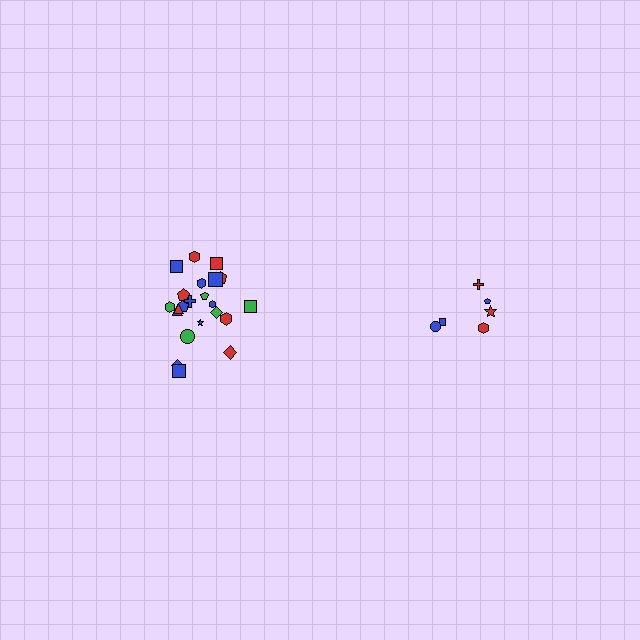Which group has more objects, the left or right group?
The left group.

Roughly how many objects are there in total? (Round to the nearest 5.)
Roughly 30 objects in total.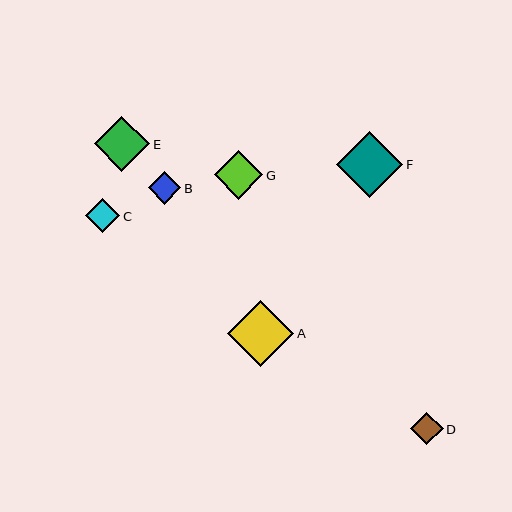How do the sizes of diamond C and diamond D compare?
Diamond C and diamond D are approximately the same size.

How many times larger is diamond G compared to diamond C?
Diamond G is approximately 1.4 times the size of diamond C.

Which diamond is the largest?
Diamond A is the largest with a size of approximately 67 pixels.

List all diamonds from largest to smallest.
From largest to smallest: A, F, E, G, C, B, D.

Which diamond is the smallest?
Diamond D is the smallest with a size of approximately 32 pixels.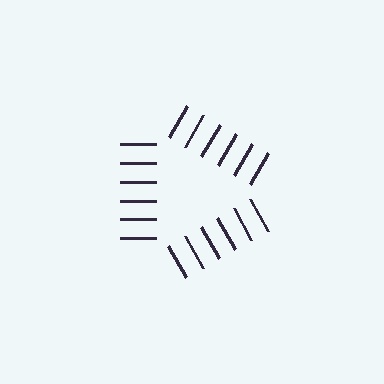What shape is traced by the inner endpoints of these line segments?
An illusory triangle — the line segments terminate on its edges but no continuous stroke is drawn.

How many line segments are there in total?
18 — 6 along each of the 3 edges.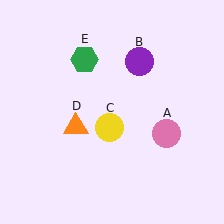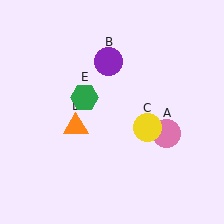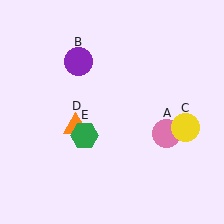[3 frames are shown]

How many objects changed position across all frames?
3 objects changed position: purple circle (object B), yellow circle (object C), green hexagon (object E).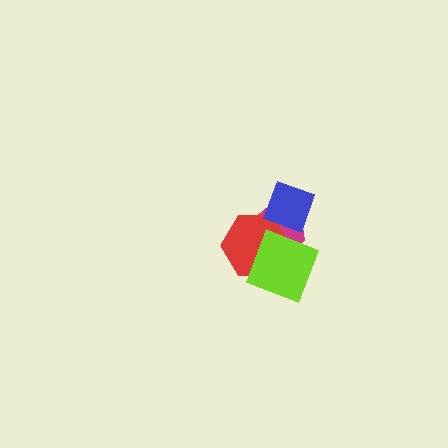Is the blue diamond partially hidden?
Yes, it is partially covered by another shape.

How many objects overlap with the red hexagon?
3 objects overlap with the red hexagon.